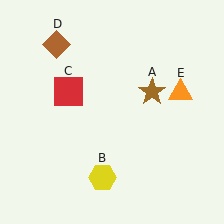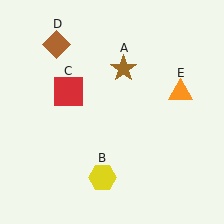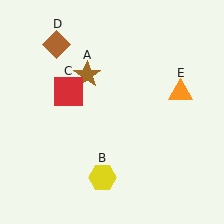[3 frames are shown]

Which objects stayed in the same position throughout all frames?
Yellow hexagon (object B) and red square (object C) and brown diamond (object D) and orange triangle (object E) remained stationary.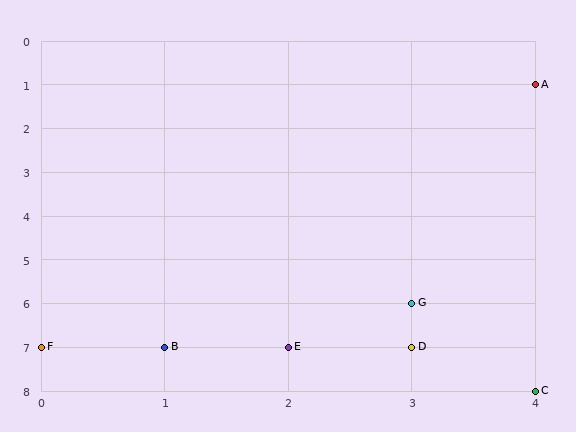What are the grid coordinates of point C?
Point C is at grid coordinates (4, 8).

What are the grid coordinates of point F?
Point F is at grid coordinates (0, 7).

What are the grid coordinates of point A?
Point A is at grid coordinates (4, 1).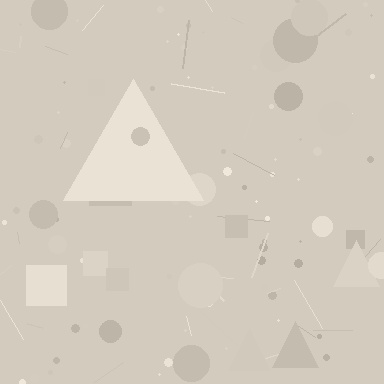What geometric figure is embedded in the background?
A triangle is embedded in the background.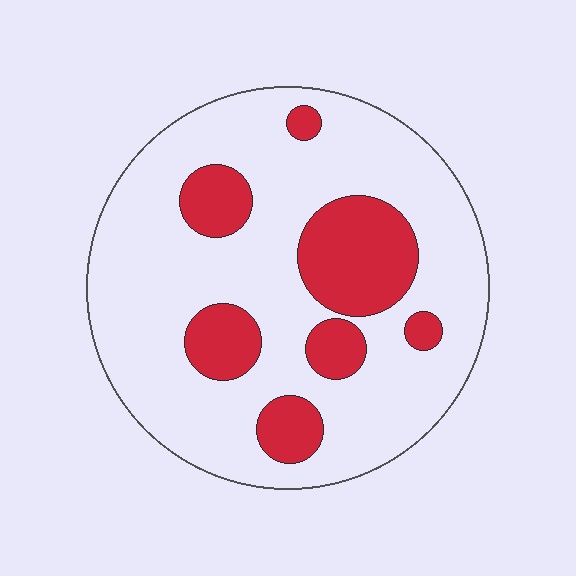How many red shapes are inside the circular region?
7.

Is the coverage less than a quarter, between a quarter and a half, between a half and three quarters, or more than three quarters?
Less than a quarter.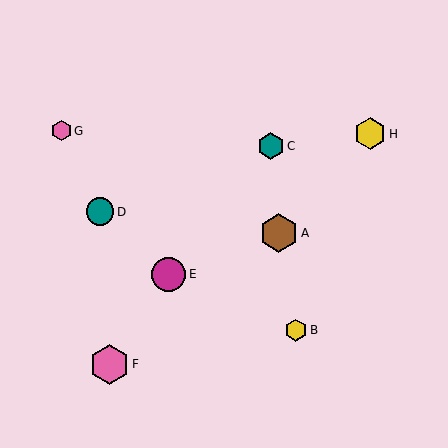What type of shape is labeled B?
Shape B is a yellow hexagon.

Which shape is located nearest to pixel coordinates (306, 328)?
The yellow hexagon (labeled B) at (296, 330) is nearest to that location.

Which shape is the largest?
The pink hexagon (labeled F) is the largest.